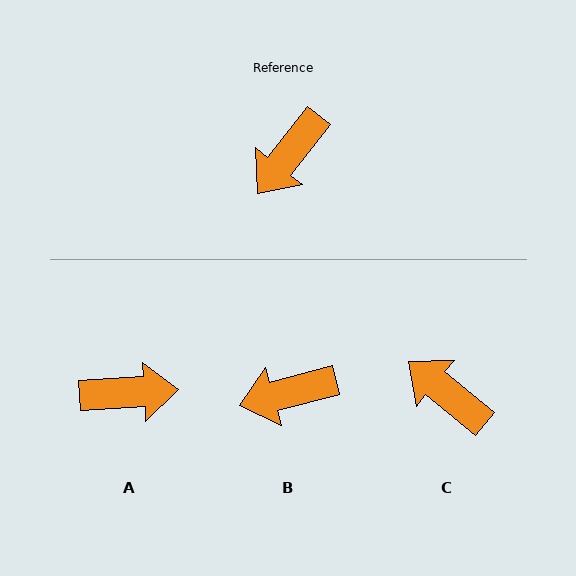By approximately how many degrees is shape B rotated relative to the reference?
Approximately 37 degrees clockwise.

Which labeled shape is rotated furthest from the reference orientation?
A, about 132 degrees away.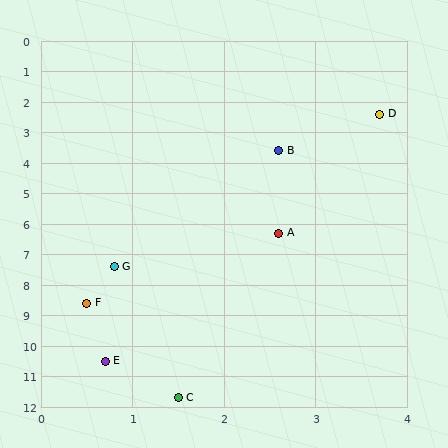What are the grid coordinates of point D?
Point D is at approximately (3.7, 2.4).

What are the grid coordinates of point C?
Point C is at approximately (1.5, 11.7).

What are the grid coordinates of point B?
Point B is at approximately (2.6, 3.6).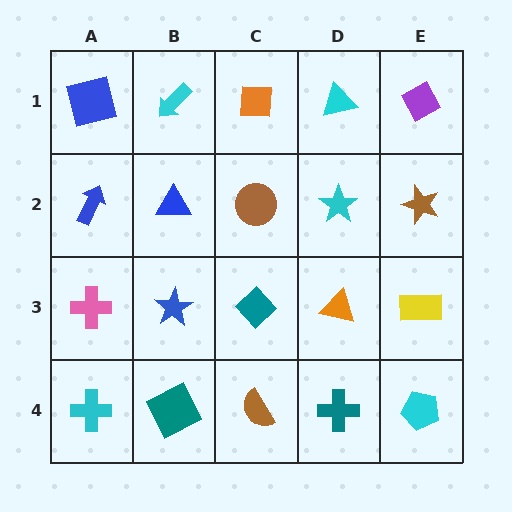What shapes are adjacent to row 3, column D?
A cyan star (row 2, column D), a teal cross (row 4, column D), a teal diamond (row 3, column C), a yellow rectangle (row 3, column E).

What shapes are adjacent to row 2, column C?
An orange square (row 1, column C), a teal diamond (row 3, column C), a blue triangle (row 2, column B), a cyan star (row 2, column D).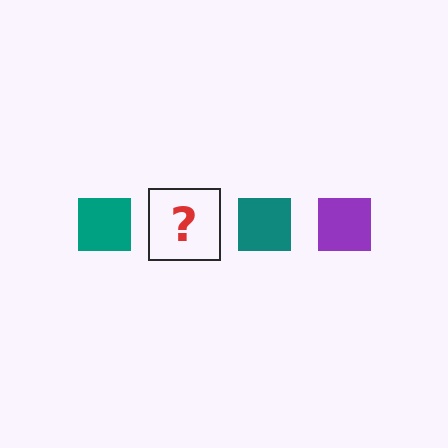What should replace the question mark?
The question mark should be replaced with a purple square.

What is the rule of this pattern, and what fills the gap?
The rule is that the pattern cycles through teal, purple squares. The gap should be filled with a purple square.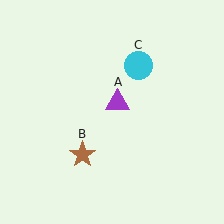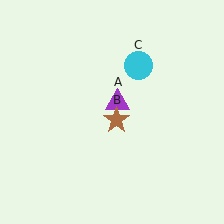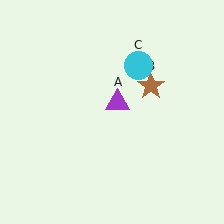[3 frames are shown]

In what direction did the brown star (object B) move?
The brown star (object B) moved up and to the right.